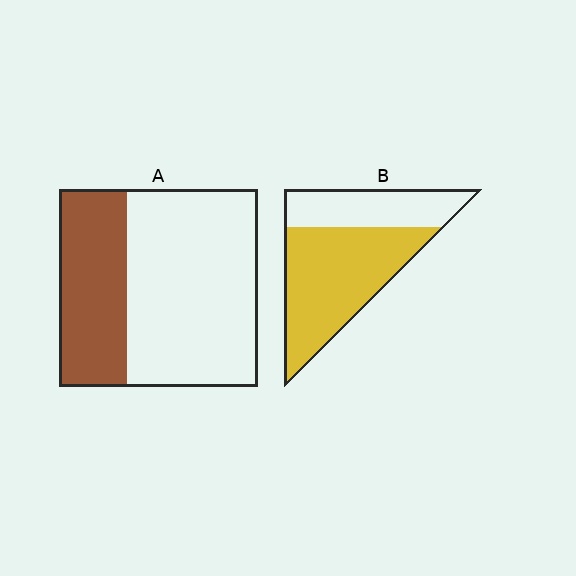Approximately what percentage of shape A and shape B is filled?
A is approximately 35% and B is approximately 65%.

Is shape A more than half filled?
No.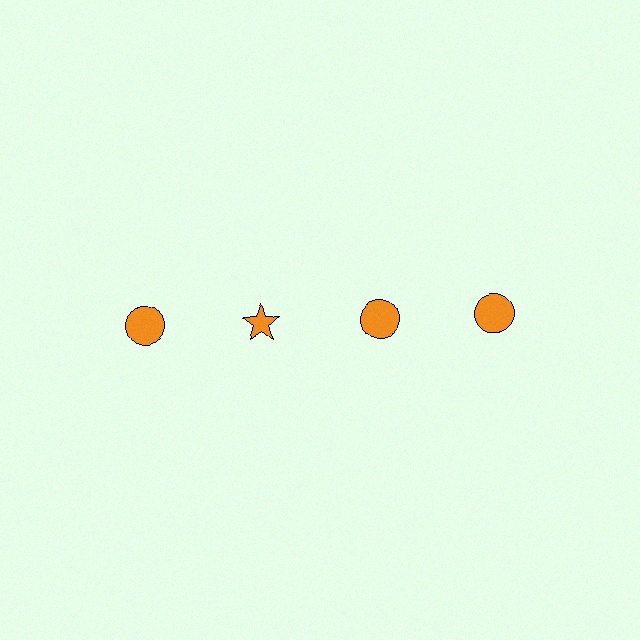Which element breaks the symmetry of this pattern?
The orange star in the top row, second from left column breaks the symmetry. All other shapes are orange circles.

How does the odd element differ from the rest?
It has a different shape: star instead of circle.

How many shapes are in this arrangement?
There are 4 shapes arranged in a grid pattern.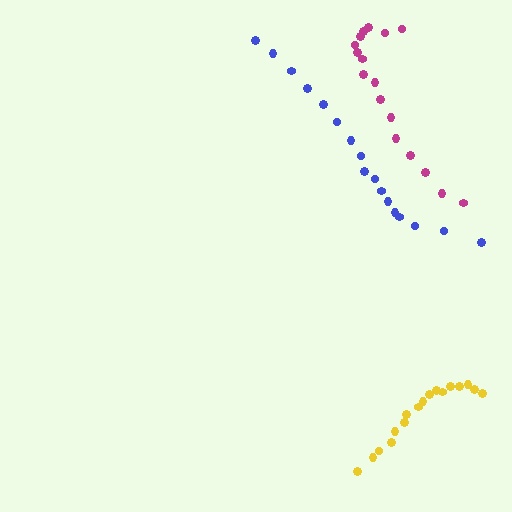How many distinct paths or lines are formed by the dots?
There are 3 distinct paths.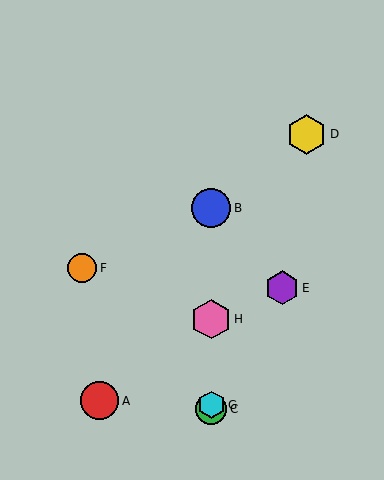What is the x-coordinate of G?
Object G is at x≈211.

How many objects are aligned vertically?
4 objects (B, C, G, H) are aligned vertically.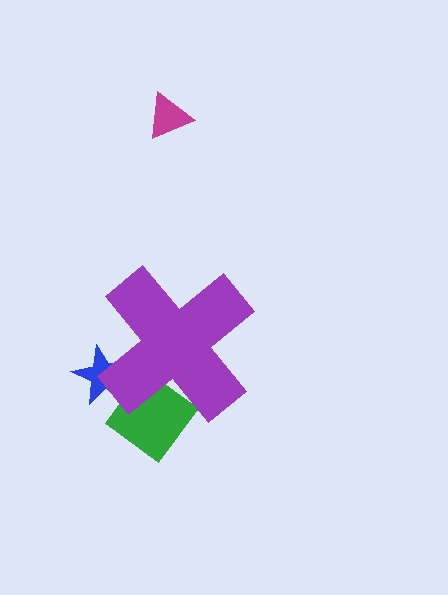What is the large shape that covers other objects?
A purple cross.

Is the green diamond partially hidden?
Yes, the green diamond is partially hidden behind the purple cross.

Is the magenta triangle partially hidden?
No, the magenta triangle is fully visible.